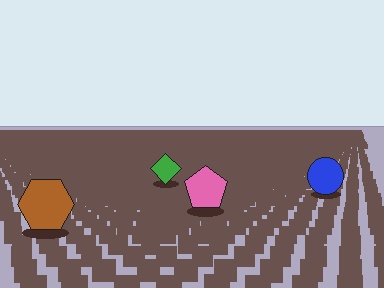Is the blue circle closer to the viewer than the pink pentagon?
No. The pink pentagon is closer — you can tell from the texture gradient: the ground texture is coarser near it.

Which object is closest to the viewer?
The brown hexagon is closest. The texture marks near it are larger and more spread out.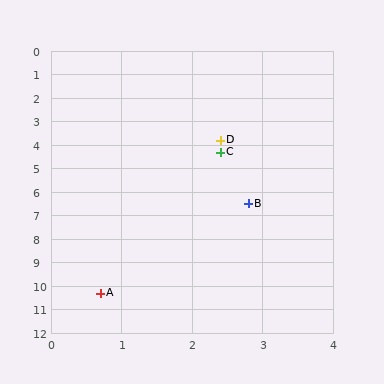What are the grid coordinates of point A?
Point A is at approximately (0.7, 10.3).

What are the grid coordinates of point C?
Point C is at approximately (2.4, 4.3).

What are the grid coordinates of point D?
Point D is at approximately (2.4, 3.8).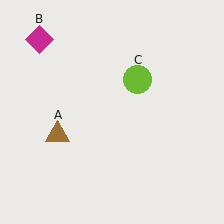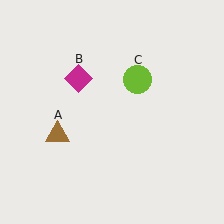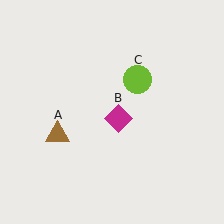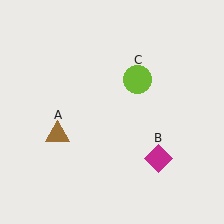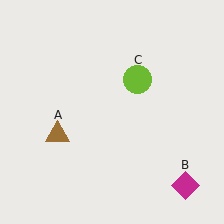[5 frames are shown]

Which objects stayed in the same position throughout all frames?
Brown triangle (object A) and lime circle (object C) remained stationary.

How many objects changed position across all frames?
1 object changed position: magenta diamond (object B).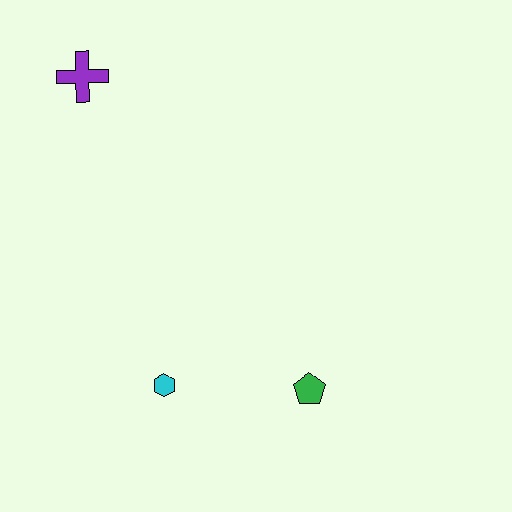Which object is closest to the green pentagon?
The cyan hexagon is closest to the green pentagon.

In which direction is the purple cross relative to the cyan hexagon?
The purple cross is above the cyan hexagon.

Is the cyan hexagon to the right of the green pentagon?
No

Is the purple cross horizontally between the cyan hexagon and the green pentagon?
No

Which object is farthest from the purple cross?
The green pentagon is farthest from the purple cross.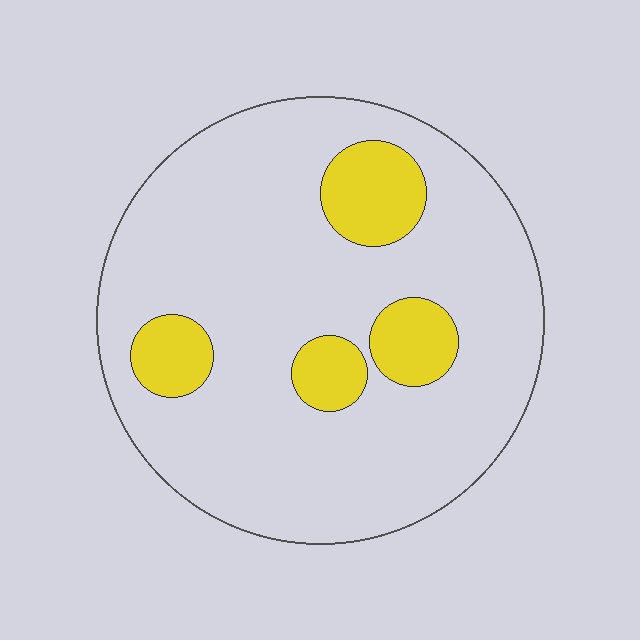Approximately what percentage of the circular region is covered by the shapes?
Approximately 15%.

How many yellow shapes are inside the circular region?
4.